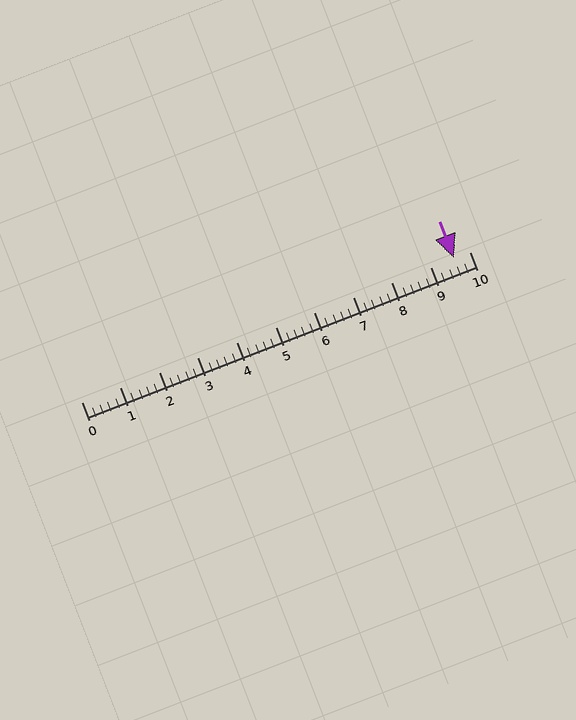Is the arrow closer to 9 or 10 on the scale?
The arrow is closer to 10.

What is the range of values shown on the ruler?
The ruler shows values from 0 to 10.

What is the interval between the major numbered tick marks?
The major tick marks are spaced 1 units apart.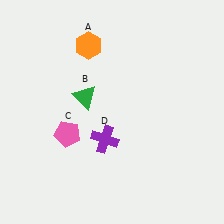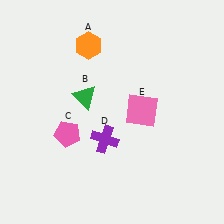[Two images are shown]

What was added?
A pink square (E) was added in Image 2.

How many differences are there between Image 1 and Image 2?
There is 1 difference between the two images.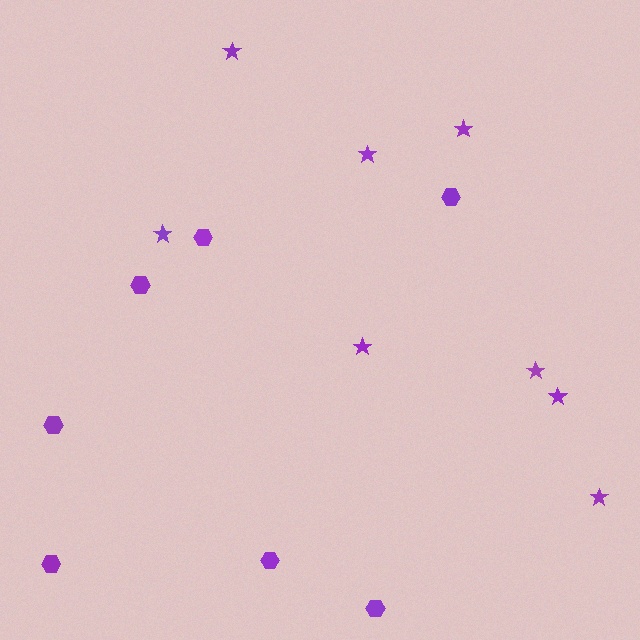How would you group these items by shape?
There are 2 groups: one group of hexagons (7) and one group of stars (8).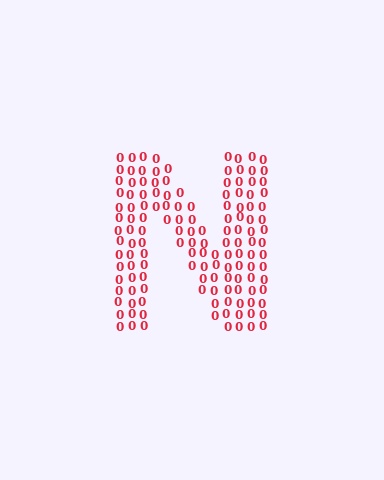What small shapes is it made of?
It is made of small digit 0's.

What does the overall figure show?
The overall figure shows the letter N.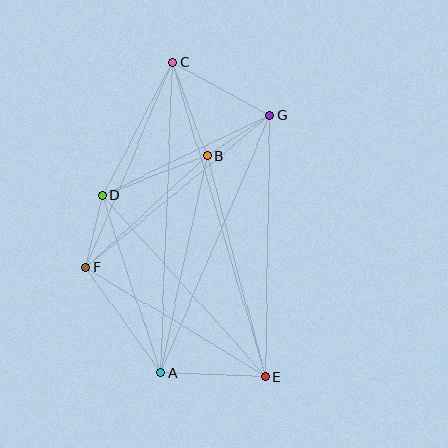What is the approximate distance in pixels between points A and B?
The distance between A and B is approximately 222 pixels.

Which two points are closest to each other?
Points D and F are closest to each other.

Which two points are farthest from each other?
Points C and E are farthest from each other.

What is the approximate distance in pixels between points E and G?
The distance between E and G is approximately 262 pixels.